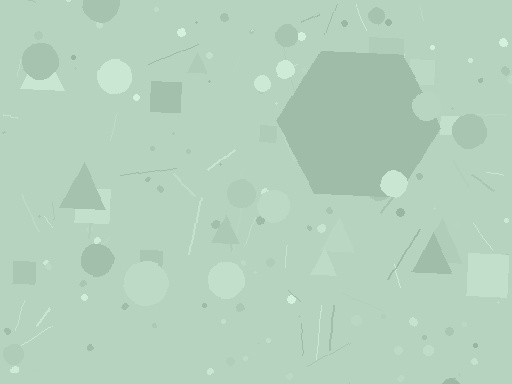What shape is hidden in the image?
A hexagon is hidden in the image.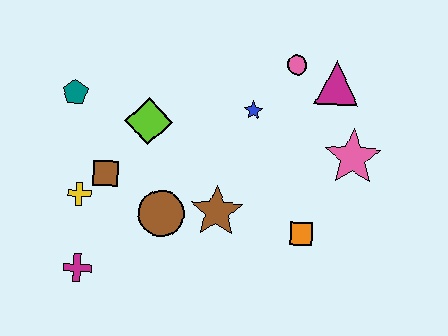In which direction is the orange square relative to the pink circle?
The orange square is below the pink circle.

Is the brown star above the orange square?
Yes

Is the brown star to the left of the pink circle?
Yes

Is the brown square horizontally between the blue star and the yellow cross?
Yes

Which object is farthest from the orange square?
The teal pentagon is farthest from the orange square.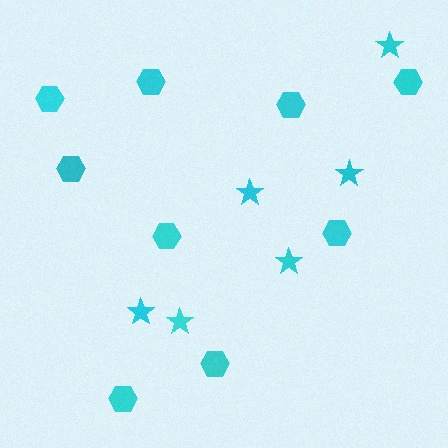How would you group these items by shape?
There are 2 groups: one group of stars (6) and one group of hexagons (9).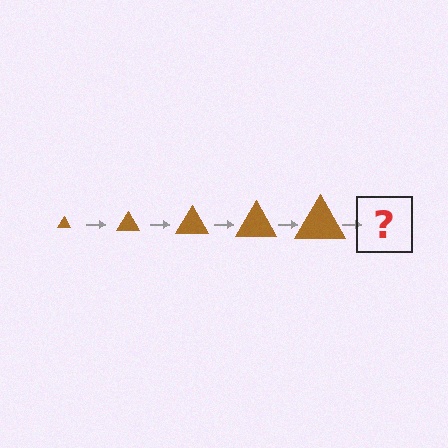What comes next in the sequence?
The next element should be a brown triangle, larger than the previous one.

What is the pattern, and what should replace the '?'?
The pattern is that the triangle gets progressively larger each step. The '?' should be a brown triangle, larger than the previous one.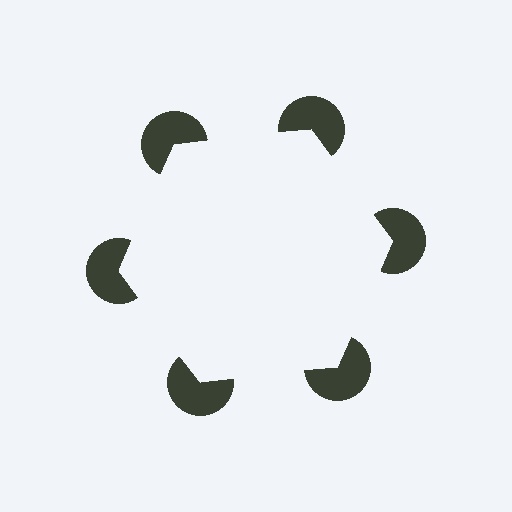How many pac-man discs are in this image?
There are 6 — one at each vertex of the illusory hexagon.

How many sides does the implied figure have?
6 sides.